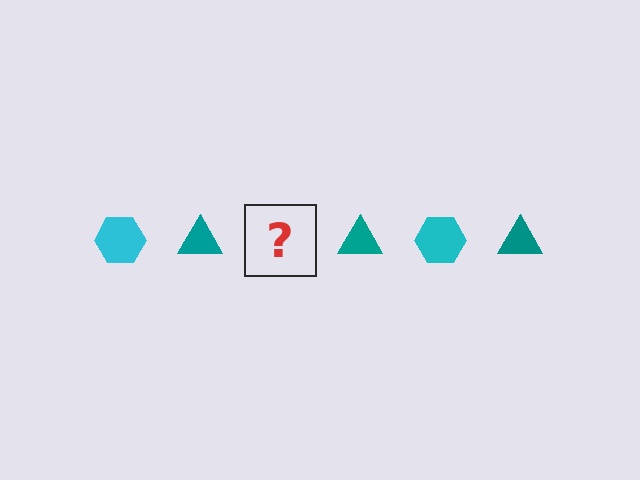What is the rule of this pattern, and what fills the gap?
The rule is that the pattern alternates between cyan hexagon and teal triangle. The gap should be filled with a cyan hexagon.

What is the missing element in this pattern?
The missing element is a cyan hexagon.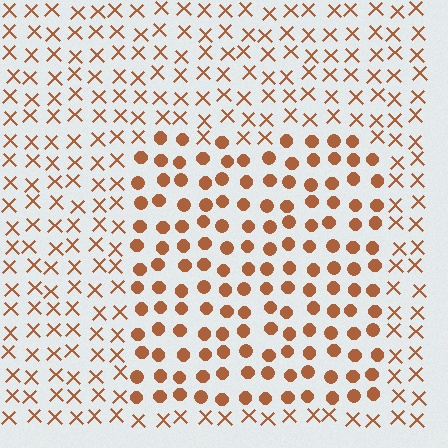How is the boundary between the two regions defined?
The boundary is defined by a change in element shape: circles inside vs. X marks outside. All elements share the same color and spacing.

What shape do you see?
I see a rectangle.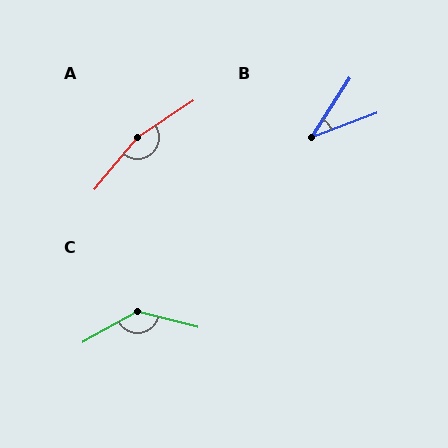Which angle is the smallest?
B, at approximately 37 degrees.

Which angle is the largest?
A, at approximately 163 degrees.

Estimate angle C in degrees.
Approximately 136 degrees.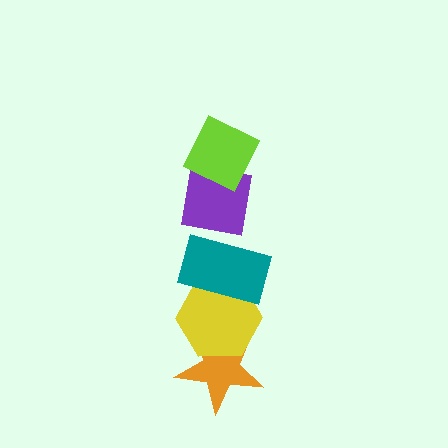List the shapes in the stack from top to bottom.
From top to bottom: the lime diamond, the purple square, the teal rectangle, the yellow hexagon, the orange star.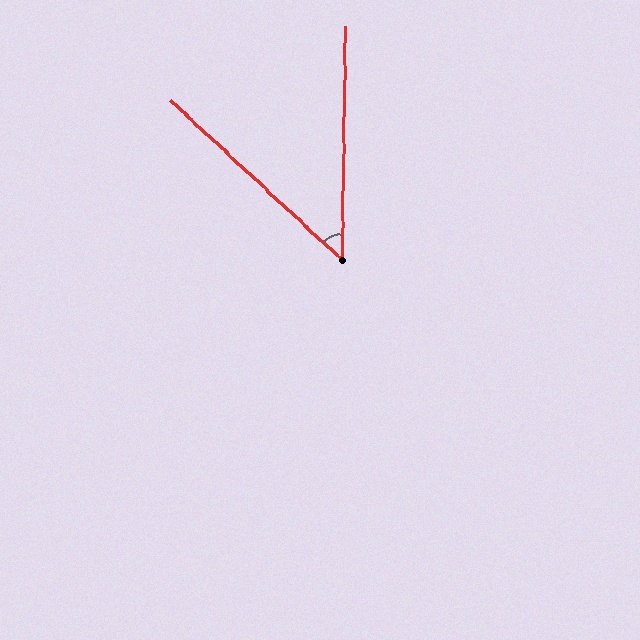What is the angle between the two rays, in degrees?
Approximately 48 degrees.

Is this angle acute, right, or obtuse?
It is acute.